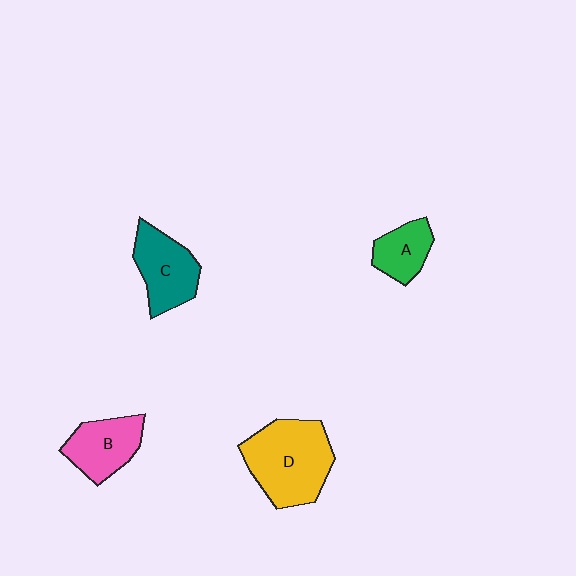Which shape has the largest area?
Shape D (yellow).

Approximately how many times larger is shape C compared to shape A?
Approximately 1.5 times.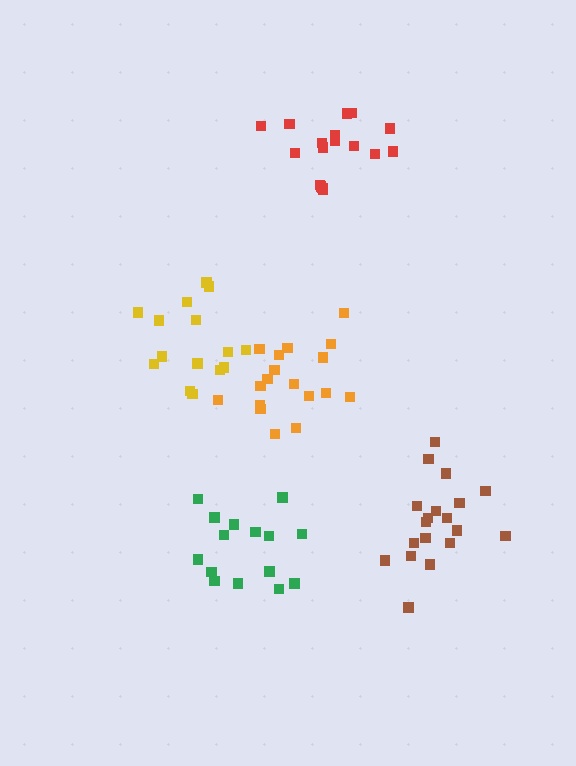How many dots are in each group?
Group 1: 15 dots, Group 2: 15 dots, Group 3: 18 dots, Group 4: 17 dots, Group 5: 19 dots (84 total).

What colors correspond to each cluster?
The clusters are colored: green, yellow, orange, red, brown.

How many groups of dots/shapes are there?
There are 5 groups.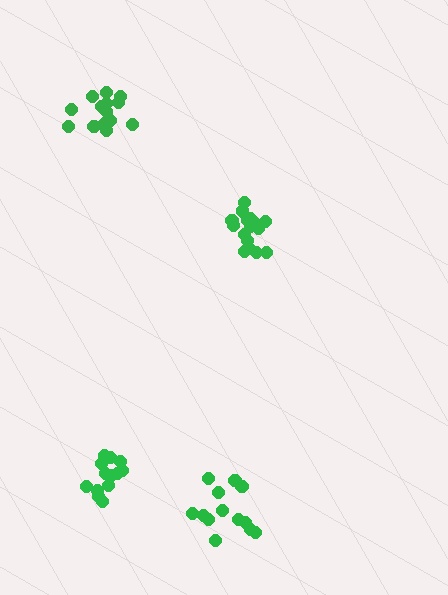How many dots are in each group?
Group 1: 15 dots, Group 2: 13 dots, Group 3: 13 dots, Group 4: 16 dots (57 total).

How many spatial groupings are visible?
There are 4 spatial groupings.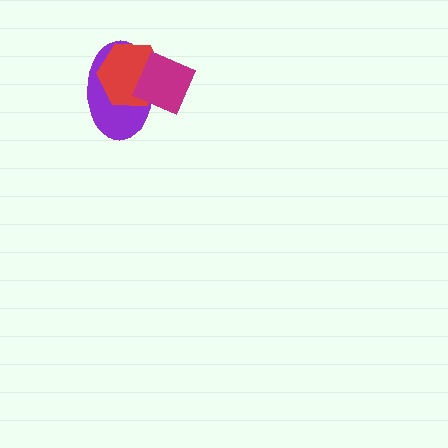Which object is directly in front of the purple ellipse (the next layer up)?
The red hexagon is directly in front of the purple ellipse.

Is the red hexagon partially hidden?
Yes, it is partially covered by another shape.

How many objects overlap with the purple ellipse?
2 objects overlap with the purple ellipse.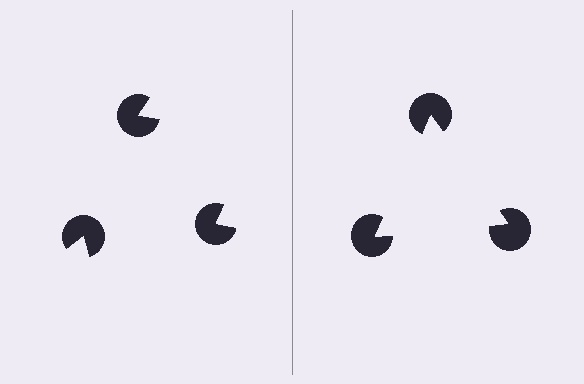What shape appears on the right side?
An illusory triangle.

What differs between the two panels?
The pac-man discs are positioned identically on both sides; only the wedge orientations differ. On the right they align to a triangle; on the left they are misaligned.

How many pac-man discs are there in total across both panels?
6 — 3 on each side.